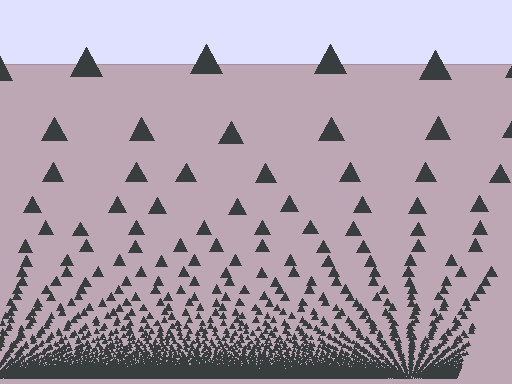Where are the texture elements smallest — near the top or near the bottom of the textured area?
Near the bottom.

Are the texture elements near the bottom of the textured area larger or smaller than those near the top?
Smaller. The gradient is inverted — elements near the bottom are smaller and denser.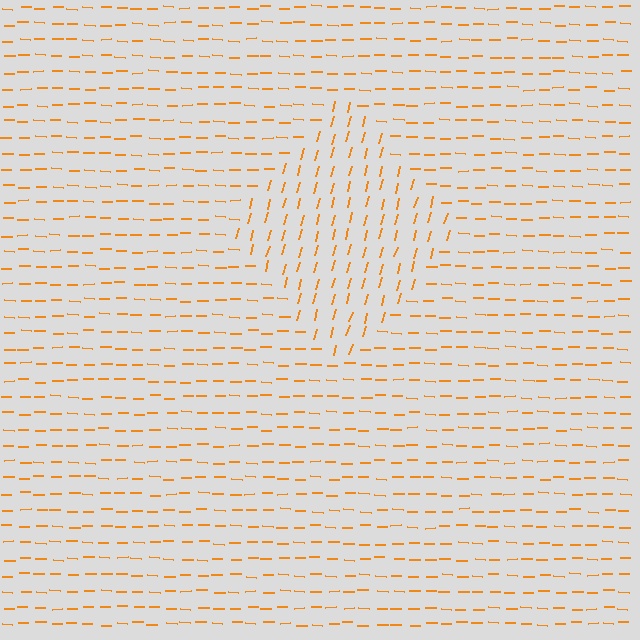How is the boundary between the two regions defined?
The boundary is defined purely by a change in line orientation (approximately 76 degrees difference). All lines are the same color and thickness.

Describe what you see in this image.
The image is filled with small orange line segments. A diamond region in the image has lines oriented differently from the surrounding lines, creating a visible texture boundary.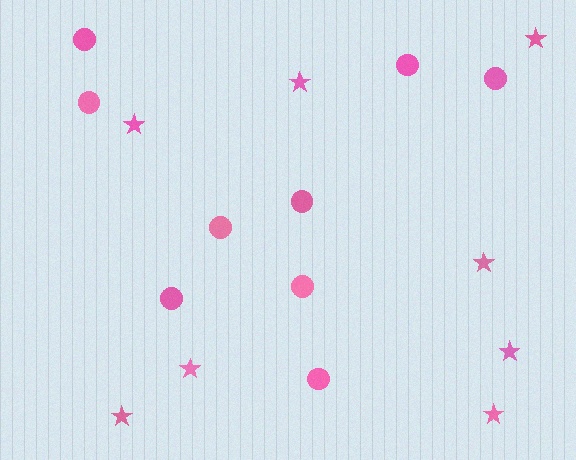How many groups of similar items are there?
There are 2 groups: one group of stars (8) and one group of circles (9).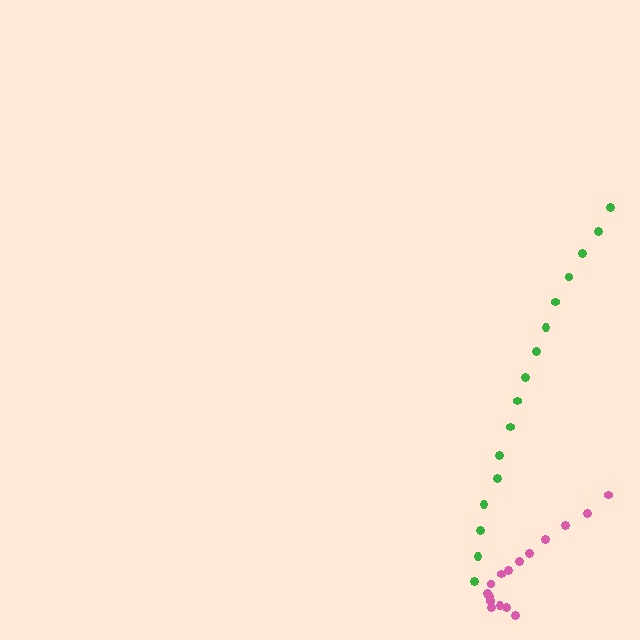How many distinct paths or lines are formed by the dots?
There are 2 distinct paths.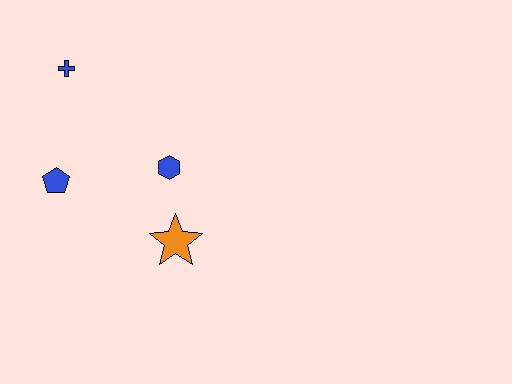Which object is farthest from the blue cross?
The orange star is farthest from the blue cross.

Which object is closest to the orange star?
The blue hexagon is closest to the orange star.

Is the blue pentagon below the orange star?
No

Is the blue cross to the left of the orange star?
Yes